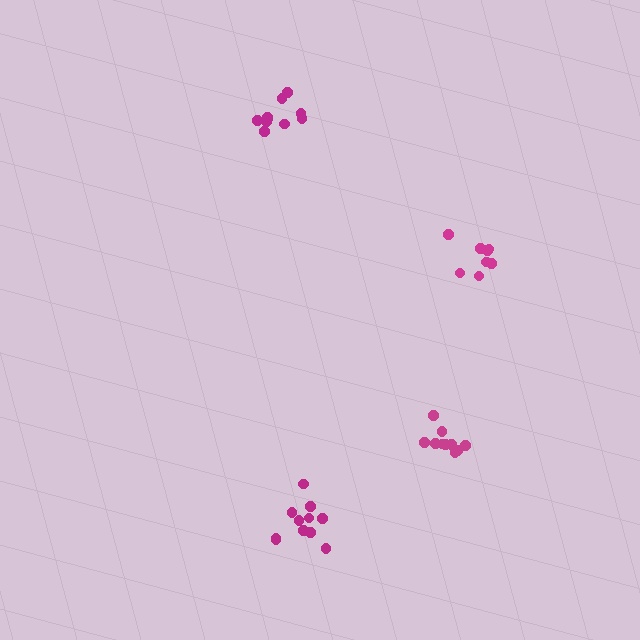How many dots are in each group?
Group 1: 8 dots, Group 2: 10 dots, Group 3: 11 dots, Group 4: 10 dots (39 total).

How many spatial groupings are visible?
There are 4 spatial groupings.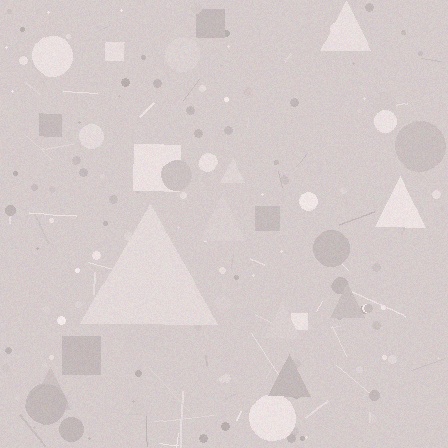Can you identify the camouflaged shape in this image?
The camouflaged shape is a triangle.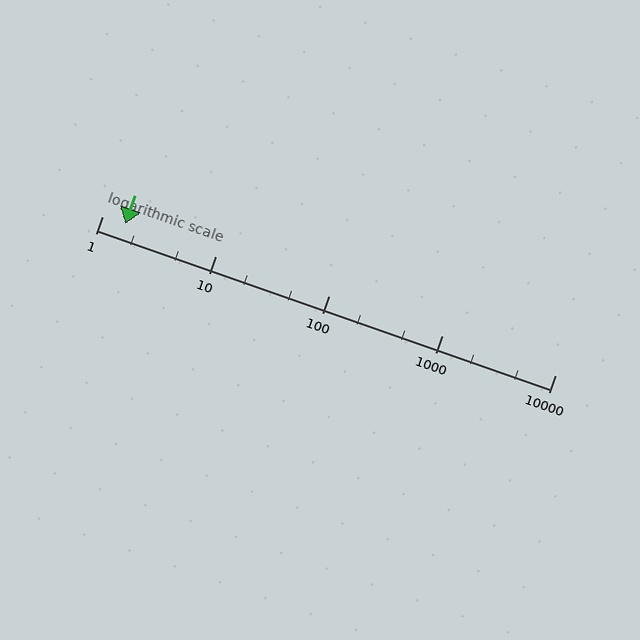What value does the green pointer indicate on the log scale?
The pointer indicates approximately 1.6.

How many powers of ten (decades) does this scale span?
The scale spans 4 decades, from 1 to 10000.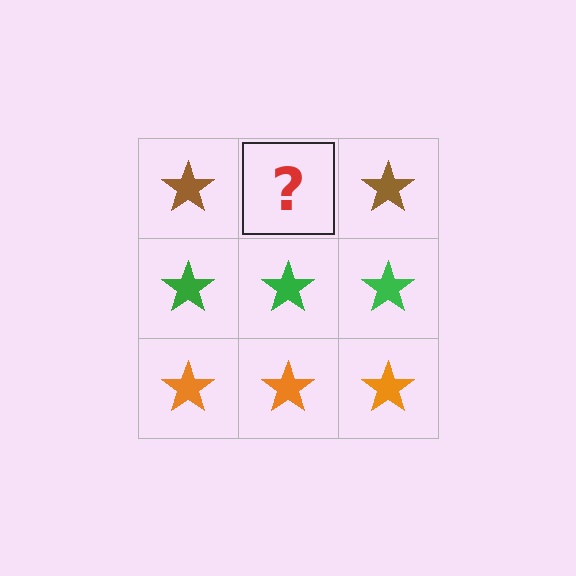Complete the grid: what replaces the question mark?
The question mark should be replaced with a brown star.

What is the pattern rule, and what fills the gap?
The rule is that each row has a consistent color. The gap should be filled with a brown star.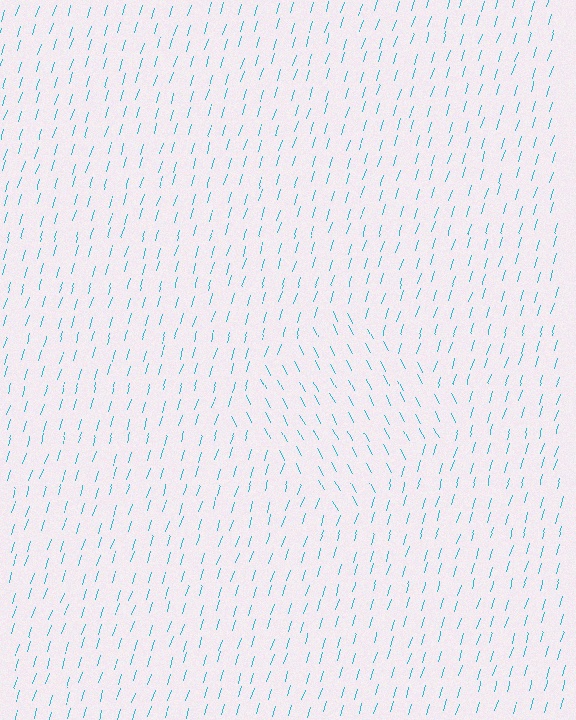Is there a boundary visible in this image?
Yes, there is a texture boundary formed by a change in line orientation.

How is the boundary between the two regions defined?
The boundary is defined purely by a change in line orientation (approximately 45 degrees difference). All lines are the same color and thickness.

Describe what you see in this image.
The image is filled with small cyan line segments. A diamond region in the image has lines oriented differently from the surrounding lines, creating a visible texture boundary.